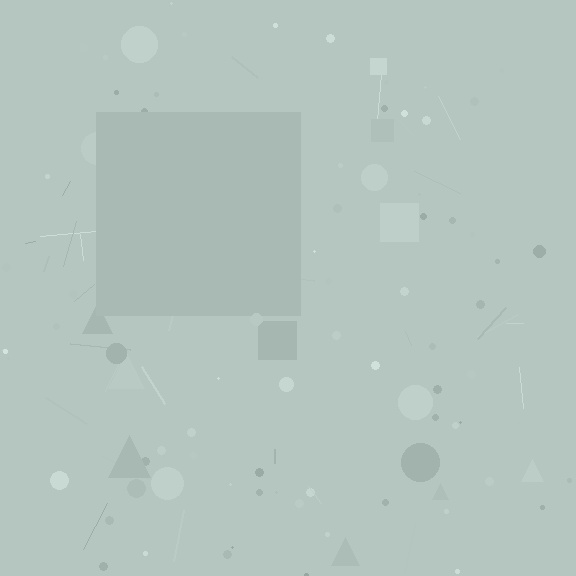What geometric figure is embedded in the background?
A square is embedded in the background.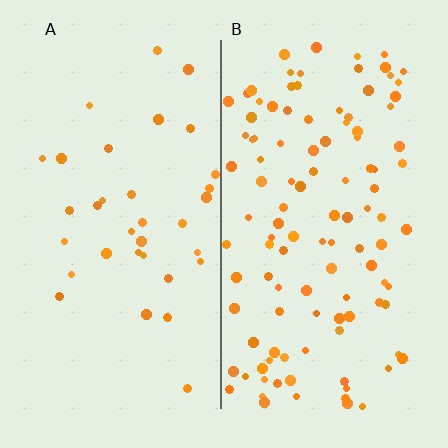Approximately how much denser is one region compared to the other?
Approximately 3.3× — region B over region A.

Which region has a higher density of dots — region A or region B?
B (the right).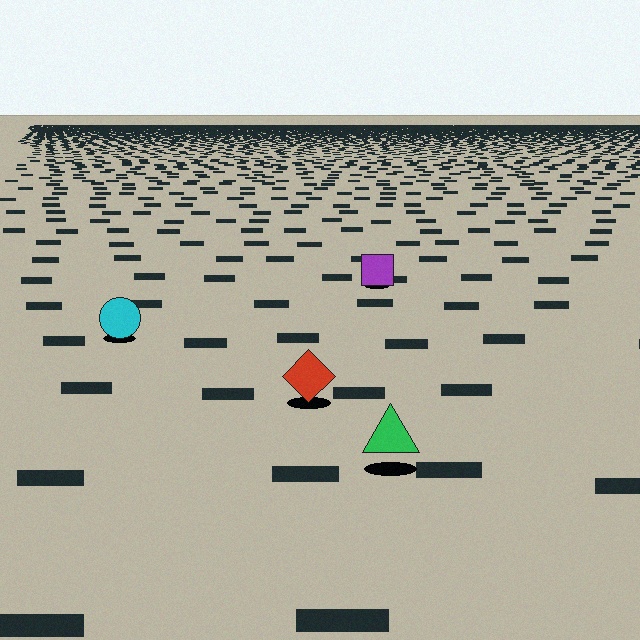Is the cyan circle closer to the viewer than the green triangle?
No. The green triangle is closer — you can tell from the texture gradient: the ground texture is coarser near it.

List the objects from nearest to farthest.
From nearest to farthest: the green triangle, the red diamond, the cyan circle, the purple square.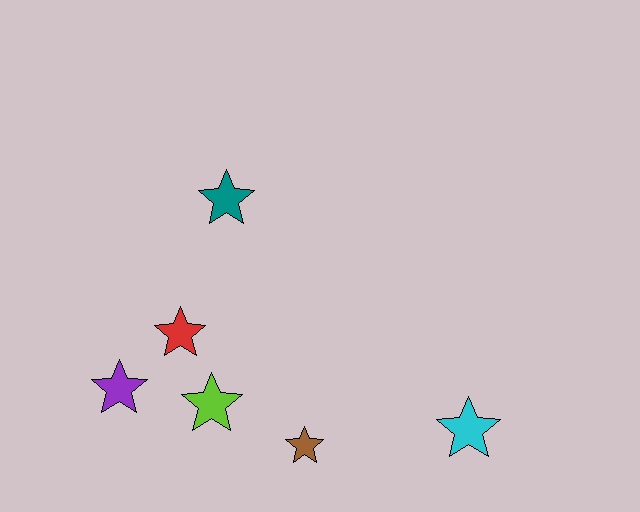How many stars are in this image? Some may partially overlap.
There are 6 stars.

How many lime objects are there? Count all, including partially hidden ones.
There is 1 lime object.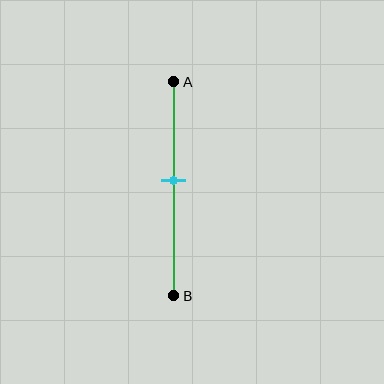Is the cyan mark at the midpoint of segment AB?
No, the mark is at about 45% from A, not at the 50% midpoint.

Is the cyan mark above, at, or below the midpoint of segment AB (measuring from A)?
The cyan mark is above the midpoint of segment AB.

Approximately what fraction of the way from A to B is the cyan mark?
The cyan mark is approximately 45% of the way from A to B.